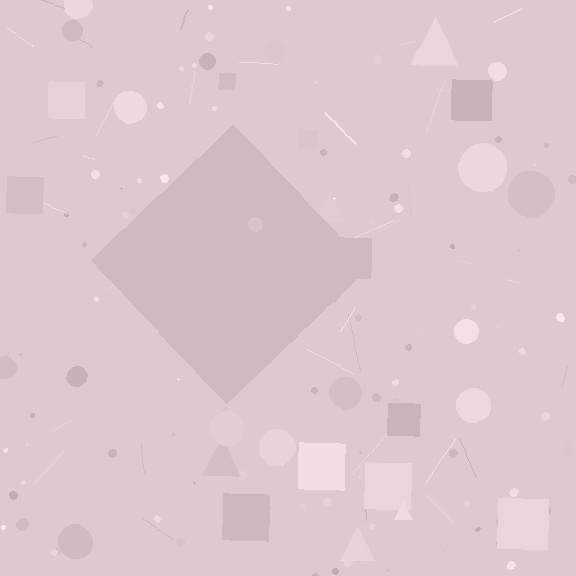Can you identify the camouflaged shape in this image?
The camouflaged shape is a diamond.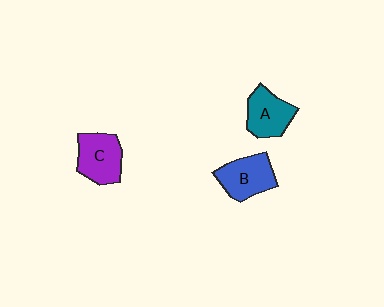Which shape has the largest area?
Shape C (purple).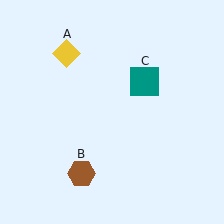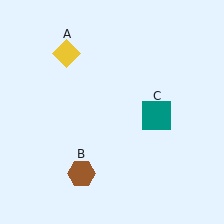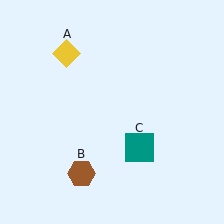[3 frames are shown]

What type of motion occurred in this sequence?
The teal square (object C) rotated clockwise around the center of the scene.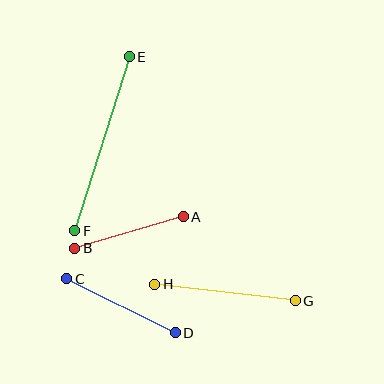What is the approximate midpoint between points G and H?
The midpoint is at approximately (225, 292) pixels.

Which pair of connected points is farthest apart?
Points E and F are farthest apart.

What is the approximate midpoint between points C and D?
The midpoint is at approximately (121, 306) pixels.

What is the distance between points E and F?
The distance is approximately 183 pixels.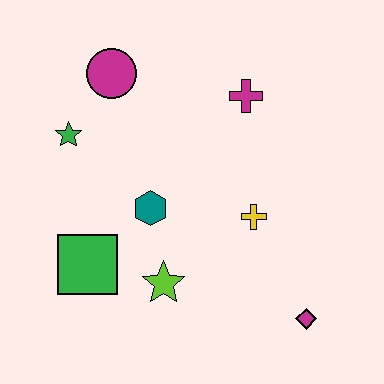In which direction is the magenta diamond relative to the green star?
The magenta diamond is to the right of the green star.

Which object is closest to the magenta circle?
The green star is closest to the magenta circle.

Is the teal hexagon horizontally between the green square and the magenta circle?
No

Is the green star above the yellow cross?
Yes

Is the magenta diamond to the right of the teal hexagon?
Yes